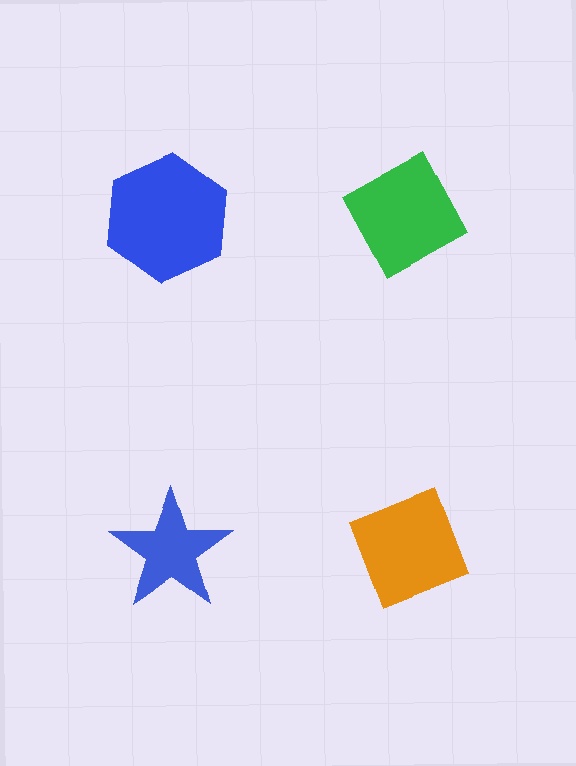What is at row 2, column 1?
A blue star.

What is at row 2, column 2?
An orange diamond.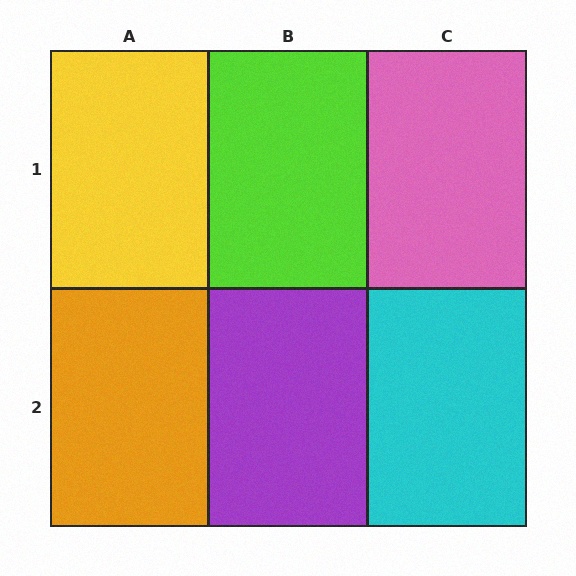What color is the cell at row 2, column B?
Purple.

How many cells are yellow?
1 cell is yellow.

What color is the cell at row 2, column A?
Orange.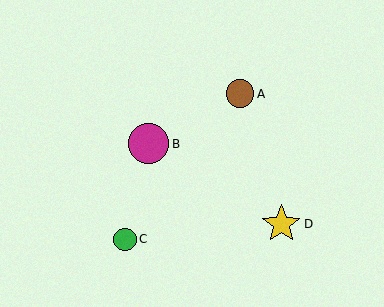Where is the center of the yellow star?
The center of the yellow star is at (281, 224).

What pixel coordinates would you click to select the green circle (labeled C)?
Click at (125, 239) to select the green circle C.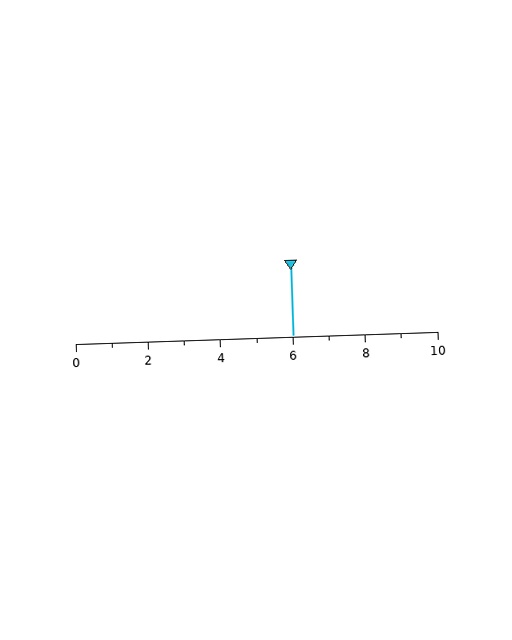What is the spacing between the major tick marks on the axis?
The major ticks are spaced 2 apart.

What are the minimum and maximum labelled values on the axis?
The axis runs from 0 to 10.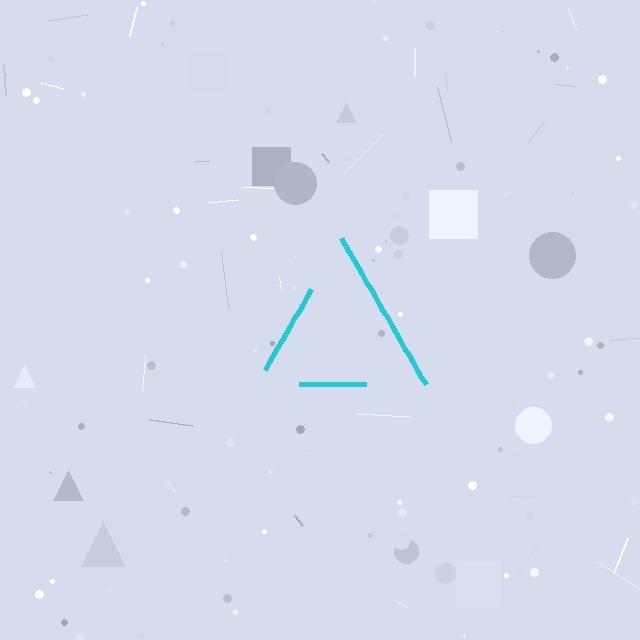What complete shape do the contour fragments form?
The contour fragments form a triangle.